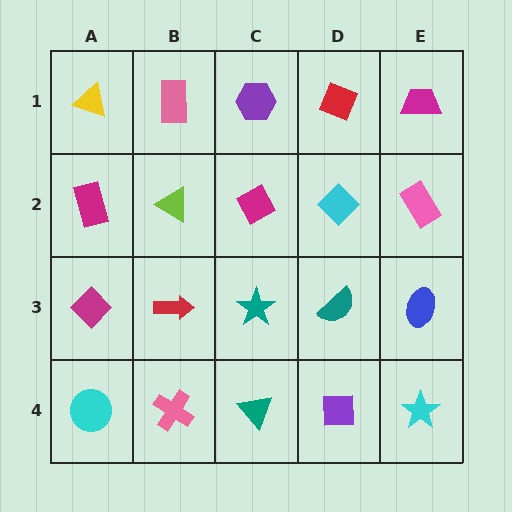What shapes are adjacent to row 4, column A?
A magenta diamond (row 3, column A), a pink cross (row 4, column B).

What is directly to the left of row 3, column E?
A teal semicircle.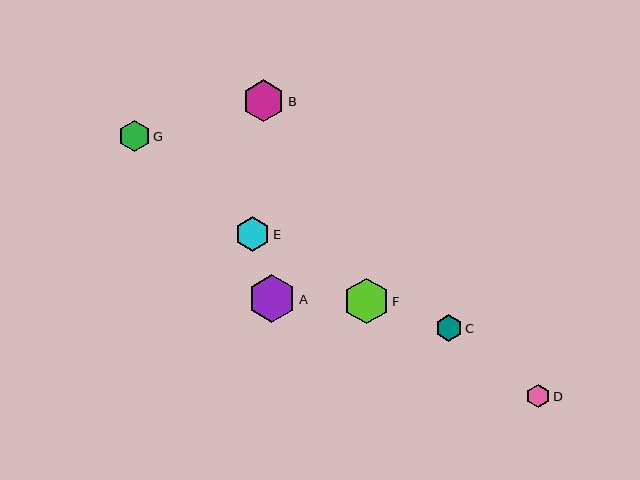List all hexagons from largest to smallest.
From largest to smallest: A, F, B, E, G, C, D.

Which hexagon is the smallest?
Hexagon D is the smallest with a size of approximately 23 pixels.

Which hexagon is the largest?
Hexagon A is the largest with a size of approximately 48 pixels.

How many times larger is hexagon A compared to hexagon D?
Hexagon A is approximately 2.0 times the size of hexagon D.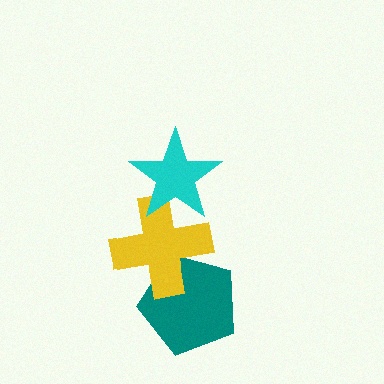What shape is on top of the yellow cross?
The cyan star is on top of the yellow cross.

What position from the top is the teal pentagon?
The teal pentagon is 3rd from the top.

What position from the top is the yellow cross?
The yellow cross is 2nd from the top.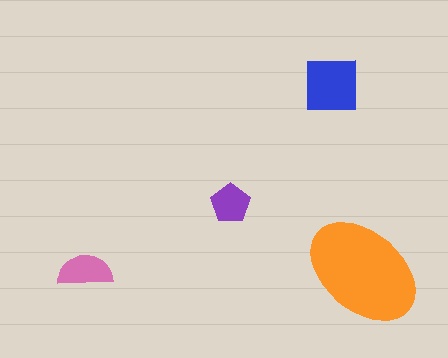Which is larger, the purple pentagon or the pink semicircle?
The pink semicircle.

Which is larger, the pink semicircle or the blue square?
The blue square.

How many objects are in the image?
There are 4 objects in the image.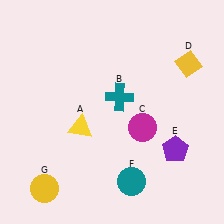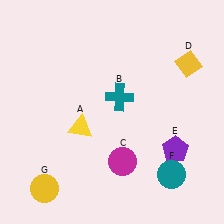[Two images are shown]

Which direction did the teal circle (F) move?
The teal circle (F) moved right.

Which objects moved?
The objects that moved are: the magenta circle (C), the teal circle (F).